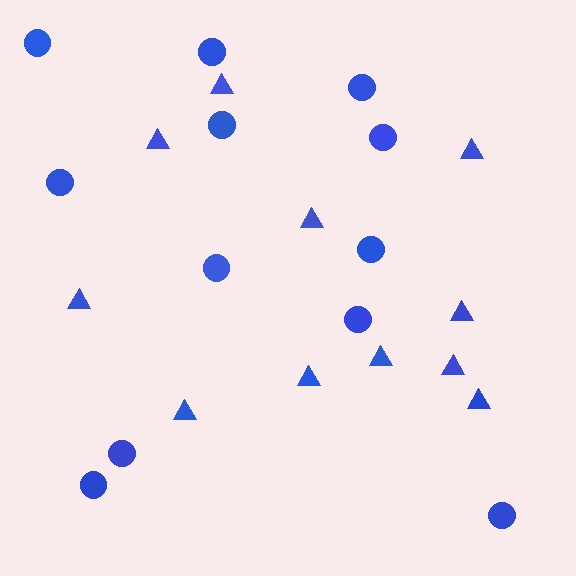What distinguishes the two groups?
There are 2 groups: one group of circles (12) and one group of triangles (11).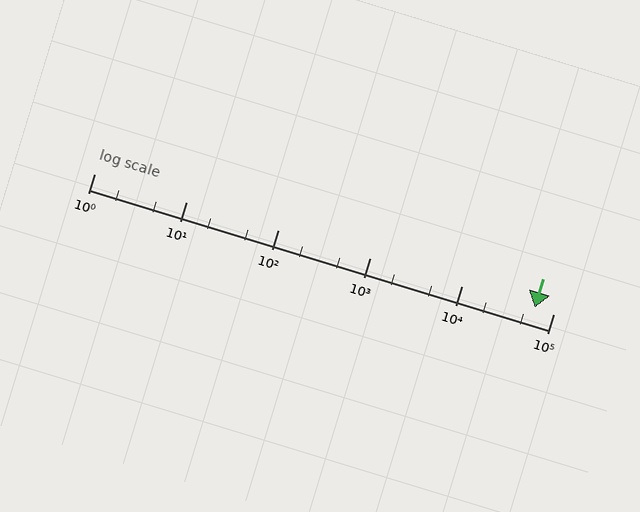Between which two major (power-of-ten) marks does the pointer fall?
The pointer is between 10000 and 100000.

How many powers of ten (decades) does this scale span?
The scale spans 5 decades, from 1 to 100000.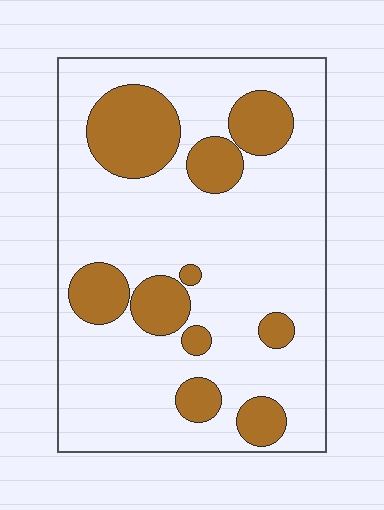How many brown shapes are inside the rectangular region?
10.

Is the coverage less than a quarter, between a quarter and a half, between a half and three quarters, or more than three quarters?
Less than a quarter.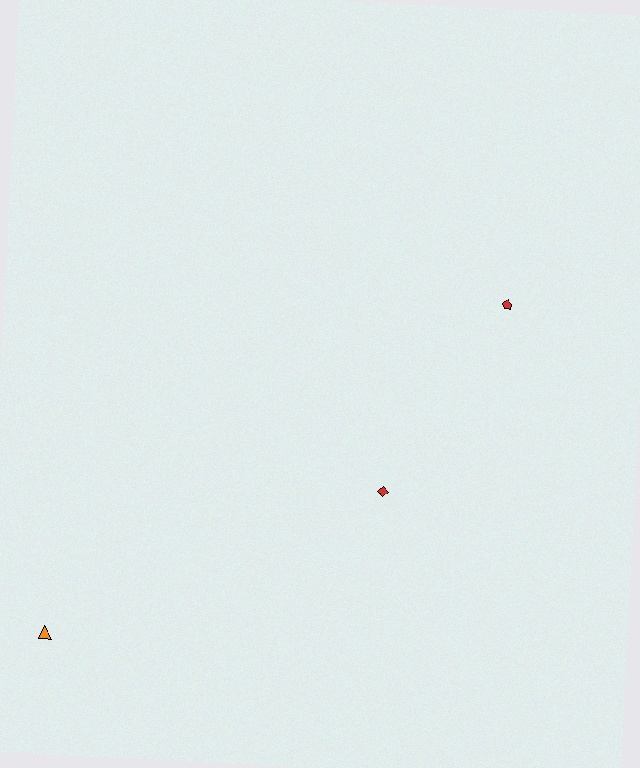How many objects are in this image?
There are 3 objects.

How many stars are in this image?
There are no stars.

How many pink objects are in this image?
There are no pink objects.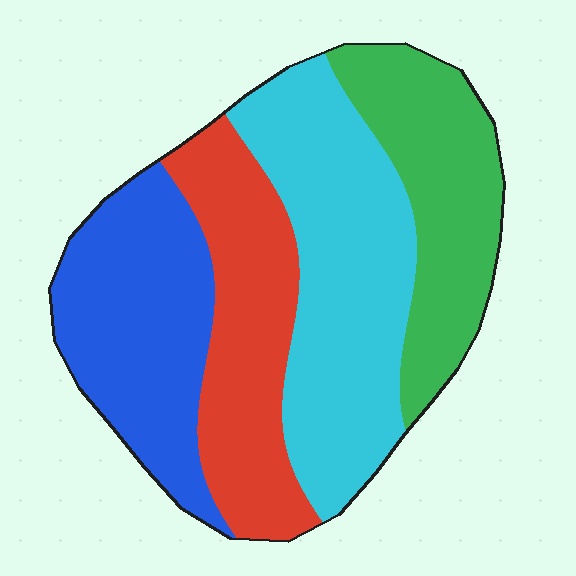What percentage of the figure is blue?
Blue covers roughly 25% of the figure.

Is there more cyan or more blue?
Cyan.